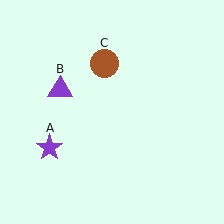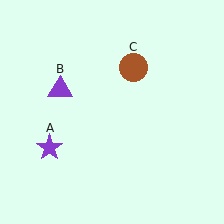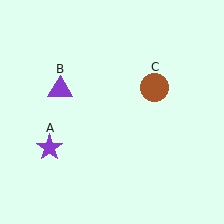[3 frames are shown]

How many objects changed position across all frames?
1 object changed position: brown circle (object C).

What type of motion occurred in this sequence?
The brown circle (object C) rotated clockwise around the center of the scene.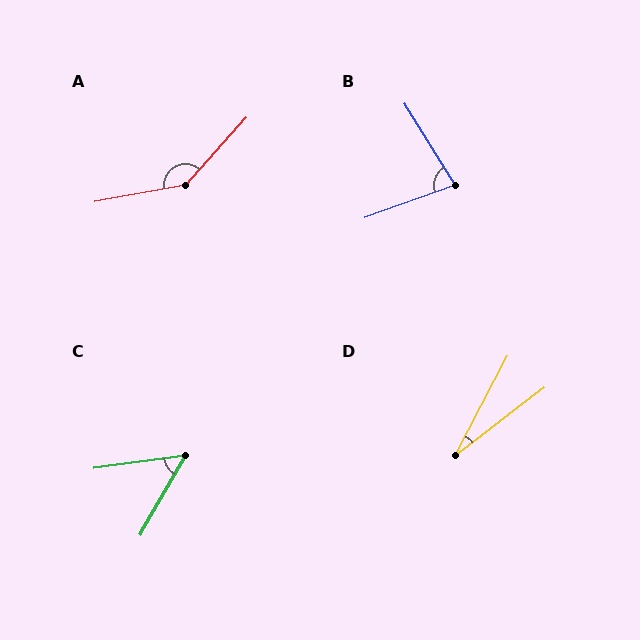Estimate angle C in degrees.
Approximately 52 degrees.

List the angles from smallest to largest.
D (25°), C (52°), B (78°), A (142°).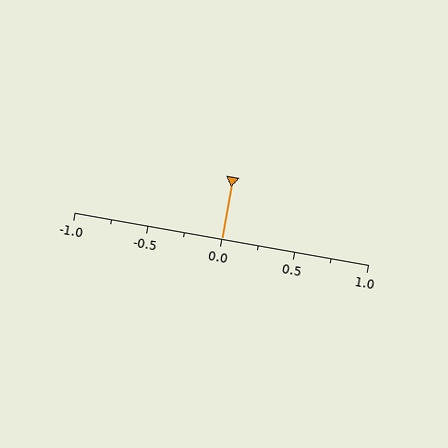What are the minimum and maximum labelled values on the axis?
The axis runs from -1.0 to 1.0.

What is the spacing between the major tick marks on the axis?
The major ticks are spaced 0.5 apart.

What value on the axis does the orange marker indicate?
The marker indicates approximately 0.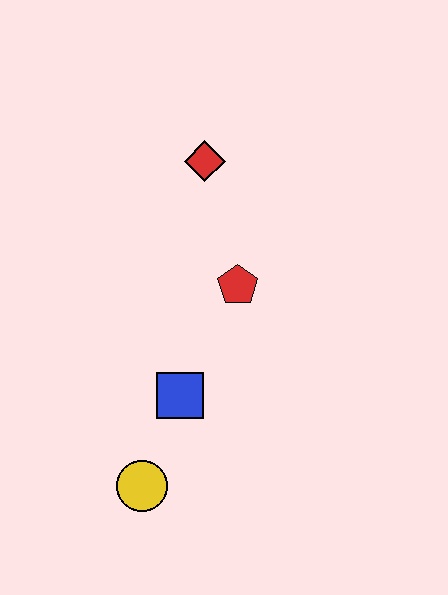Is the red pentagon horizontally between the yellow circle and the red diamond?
No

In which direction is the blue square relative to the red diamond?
The blue square is below the red diamond.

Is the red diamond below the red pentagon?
No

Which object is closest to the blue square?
The yellow circle is closest to the blue square.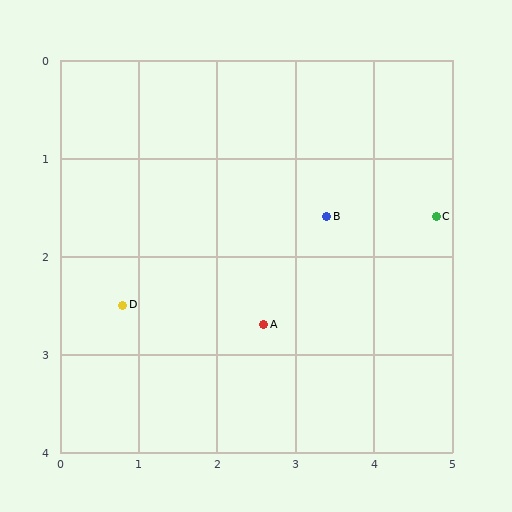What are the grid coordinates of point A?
Point A is at approximately (2.6, 2.7).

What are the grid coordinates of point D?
Point D is at approximately (0.8, 2.5).